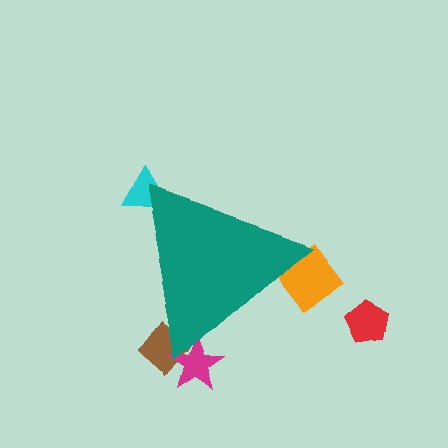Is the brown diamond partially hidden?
Yes, the brown diamond is partially hidden behind the teal triangle.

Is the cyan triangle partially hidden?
Yes, the cyan triangle is partially hidden behind the teal triangle.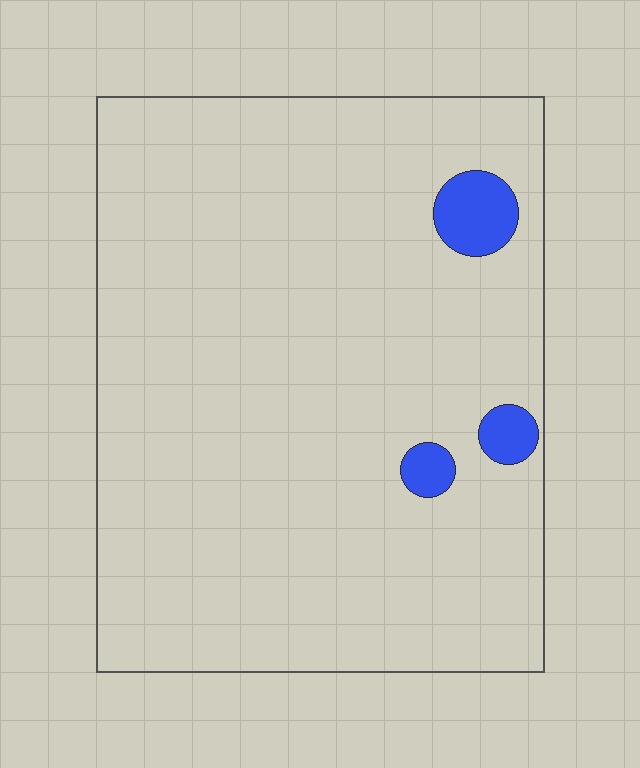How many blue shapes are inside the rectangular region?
3.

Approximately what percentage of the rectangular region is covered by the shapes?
Approximately 5%.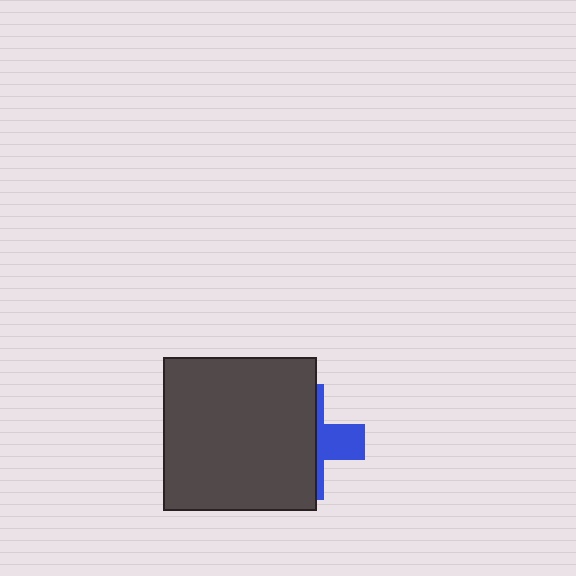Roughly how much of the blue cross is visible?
A small part of it is visible (roughly 32%).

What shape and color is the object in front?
The object in front is a dark gray square.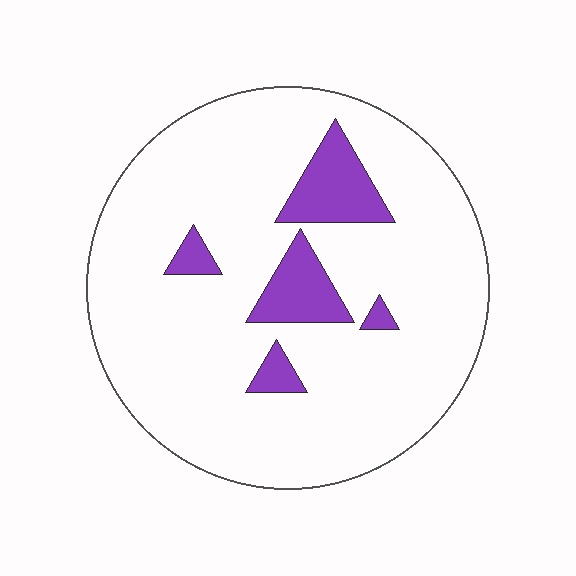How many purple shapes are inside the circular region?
5.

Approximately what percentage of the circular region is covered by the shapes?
Approximately 10%.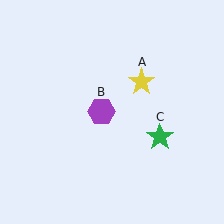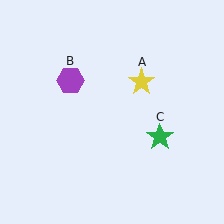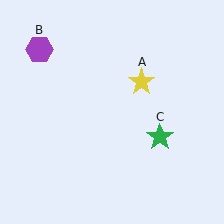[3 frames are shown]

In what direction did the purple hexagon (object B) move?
The purple hexagon (object B) moved up and to the left.